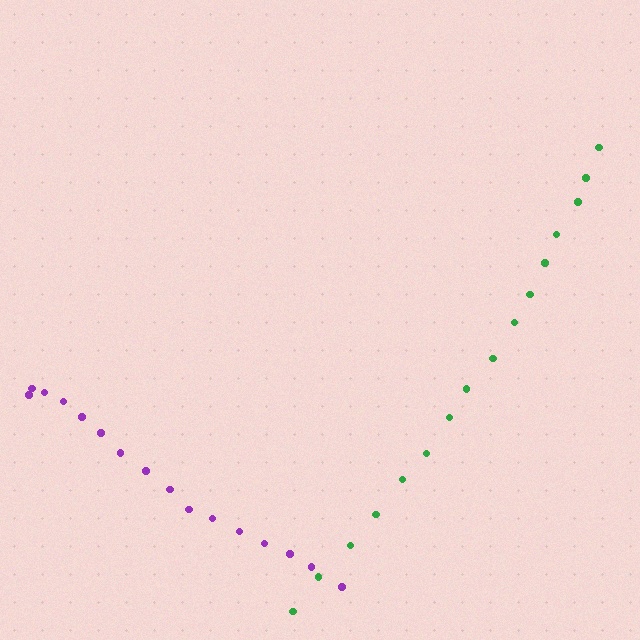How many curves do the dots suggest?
There are 2 distinct paths.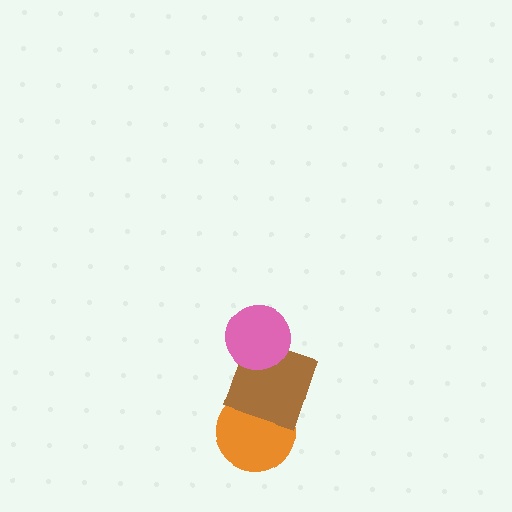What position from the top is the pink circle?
The pink circle is 1st from the top.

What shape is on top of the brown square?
The pink circle is on top of the brown square.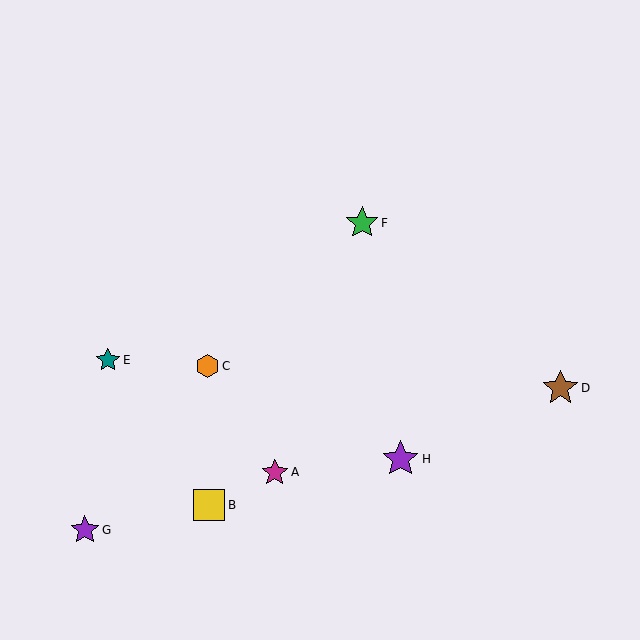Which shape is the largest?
The purple star (labeled H) is the largest.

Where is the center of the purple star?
The center of the purple star is at (400, 459).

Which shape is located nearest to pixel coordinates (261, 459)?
The magenta star (labeled A) at (275, 472) is nearest to that location.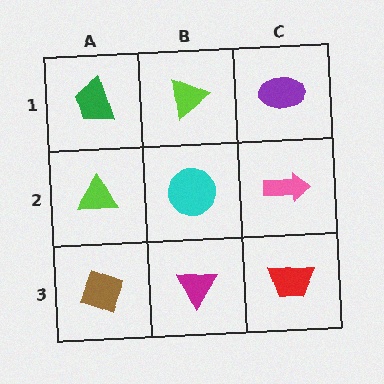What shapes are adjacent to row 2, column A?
A green trapezoid (row 1, column A), a brown diamond (row 3, column A), a cyan circle (row 2, column B).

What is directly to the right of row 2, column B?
A pink arrow.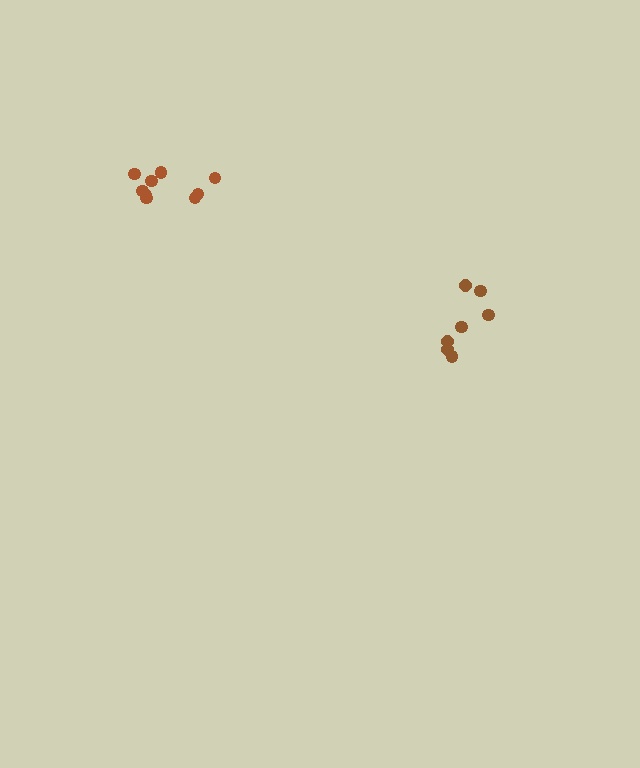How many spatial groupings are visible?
There are 2 spatial groupings.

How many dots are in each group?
Group 1: 9 dots, Group 2: 7 dots (16 total).